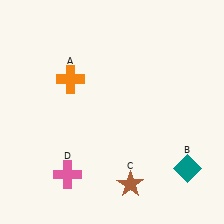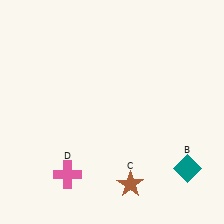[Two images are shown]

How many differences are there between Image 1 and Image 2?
There is 1 difference between the two images.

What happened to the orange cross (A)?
The orange cross (A) was removed in Image 2. It was in the top-left area of Image 1.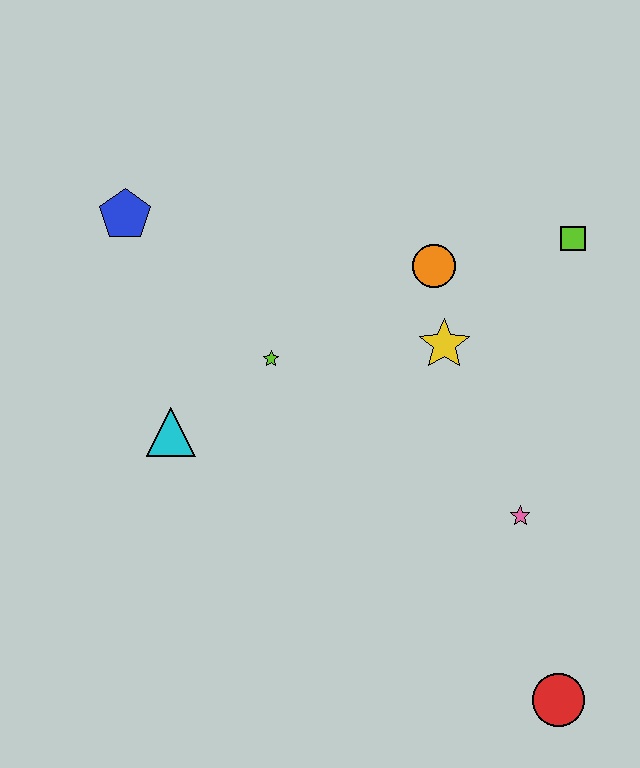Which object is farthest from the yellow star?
The red circle is farthest from the yellow star.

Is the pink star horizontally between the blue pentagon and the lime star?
No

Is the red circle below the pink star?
Yes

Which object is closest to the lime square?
The orange circle is closest to the lime square.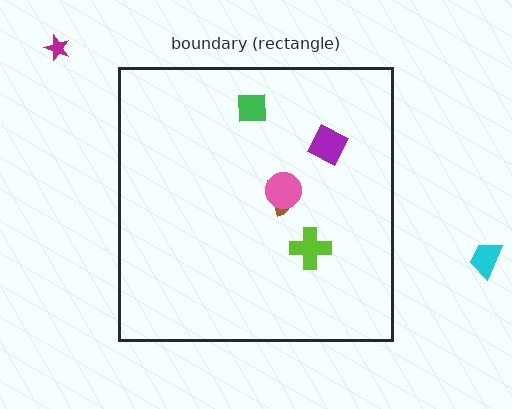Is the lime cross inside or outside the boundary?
Inside.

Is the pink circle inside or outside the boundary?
Inside.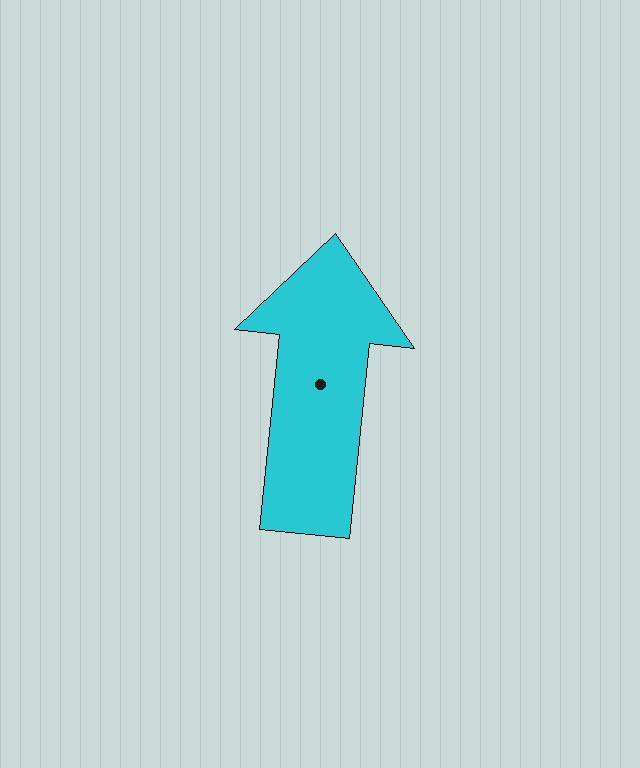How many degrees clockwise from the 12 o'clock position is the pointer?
Approximately 6 degrees.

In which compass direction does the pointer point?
North.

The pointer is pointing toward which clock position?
Roughly 12 o'clock.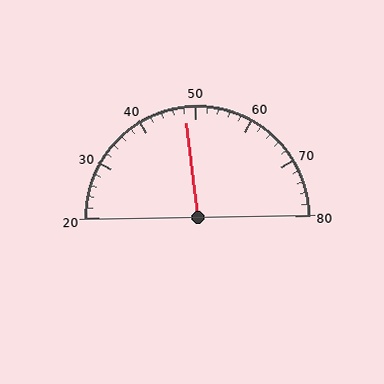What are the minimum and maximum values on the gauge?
The gauge ranges from 20 to 80.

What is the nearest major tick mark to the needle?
The nearest major tick mark is 50.